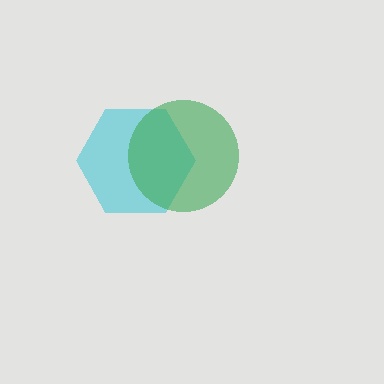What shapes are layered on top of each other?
The layered shapes are: a cyan hexagon, a green circle.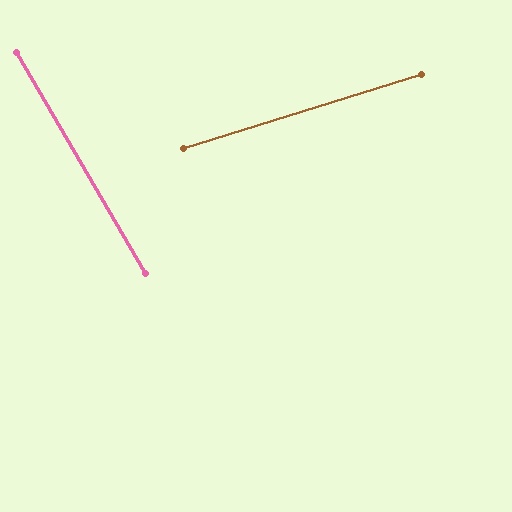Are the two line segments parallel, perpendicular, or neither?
Neither parallel nor perpendicular — they differ by about 77°.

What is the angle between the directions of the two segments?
Approximately 77 degrees.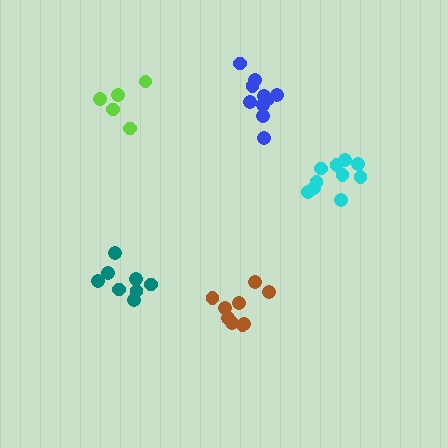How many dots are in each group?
Group 1: 9 dots, Group 2: 10 dots, Group 3: 6 dots, Group 4: 10 dots, Group 5: 8 dots (43 total).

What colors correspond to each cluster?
The clusters are colored: brown, cyan, lime, blue, teal.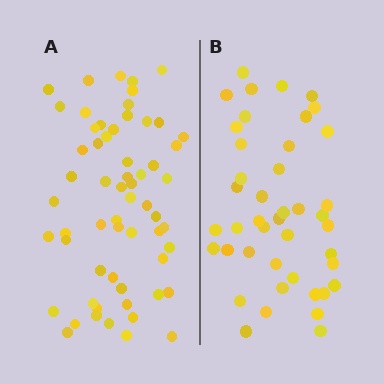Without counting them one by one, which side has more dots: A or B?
Region A (the left region) has more dots.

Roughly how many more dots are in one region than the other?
Region A has approximately 15 more dots than region B.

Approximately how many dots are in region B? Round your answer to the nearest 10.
About 40 dots. (The exact count is 43, which rounds to 40.)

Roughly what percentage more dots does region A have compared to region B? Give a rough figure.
About 40% more.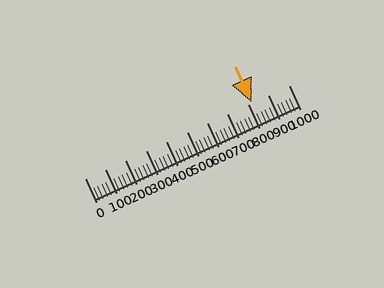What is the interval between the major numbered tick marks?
The major tick marks are spaced 100 units apart.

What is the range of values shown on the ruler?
The ruler shows values from 0 to 1000.